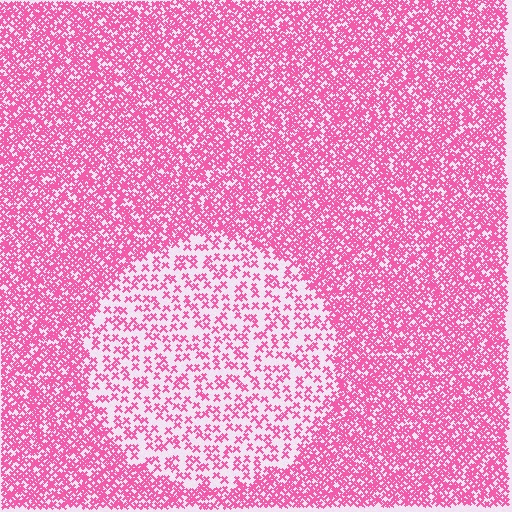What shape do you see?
I see a circle.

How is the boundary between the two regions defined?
The boundary is defined by a change in element density (approximately 2.5x ratio). All elements are the same color, size, and shape.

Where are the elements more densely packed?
The elements are more densely packed outside the circle boundary.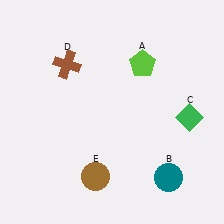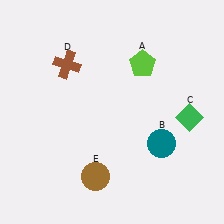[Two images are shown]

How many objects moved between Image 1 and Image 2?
1 object moved between the two images.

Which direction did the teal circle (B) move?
The teal circle (B) moved up.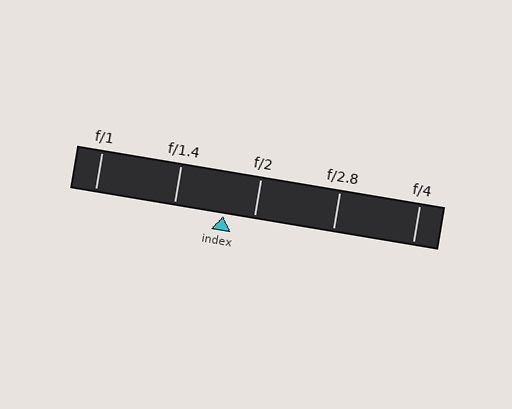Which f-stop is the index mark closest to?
The index mark is closest to f/2.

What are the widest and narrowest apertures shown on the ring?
The widest aperture shown is f/1 and the narrowest is f/4.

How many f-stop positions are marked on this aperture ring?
There are 5 f-stop positions marked.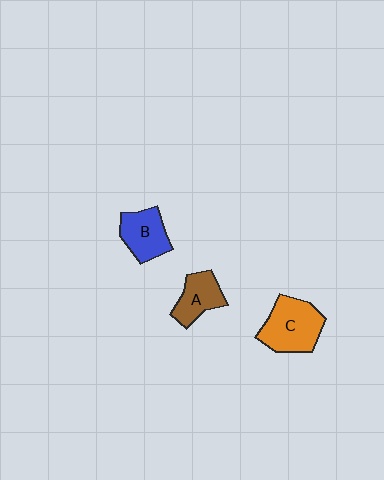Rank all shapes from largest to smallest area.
From largest to smallest: C (orange), B (blue), A (brown).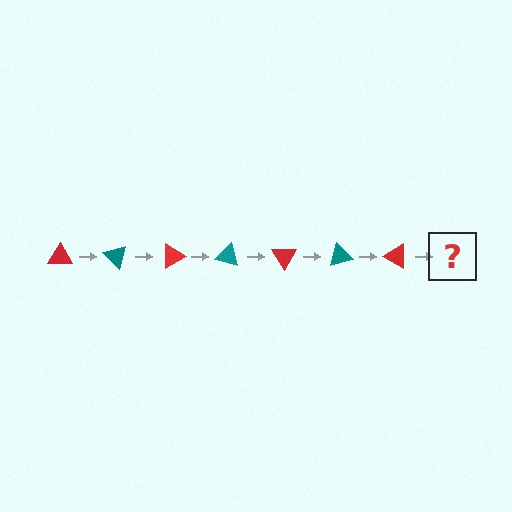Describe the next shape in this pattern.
It should be a teal triangle, rotated 315 degrees from the start.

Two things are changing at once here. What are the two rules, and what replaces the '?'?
The two rules are that it rotates 45 degrees each step and the color cycles through red and teal. The '?' should be a teal triangle, rotated 315 degrees from the start.